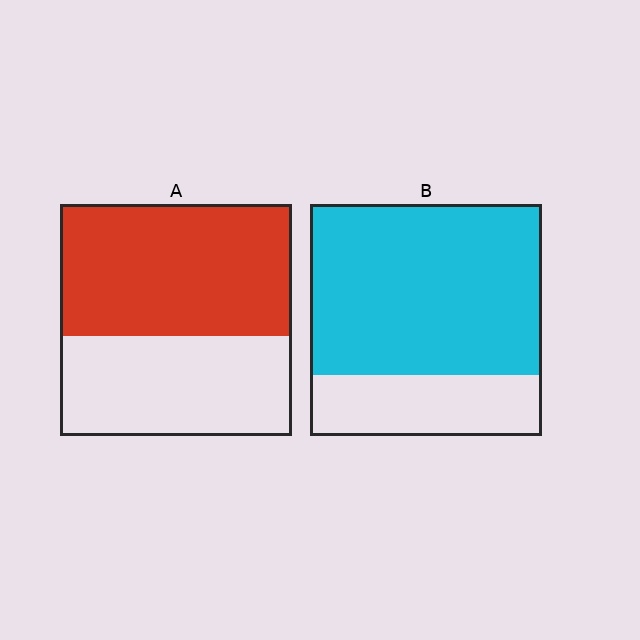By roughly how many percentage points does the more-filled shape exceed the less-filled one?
By roughly 15 percentage points (B over A).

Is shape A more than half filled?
Yes.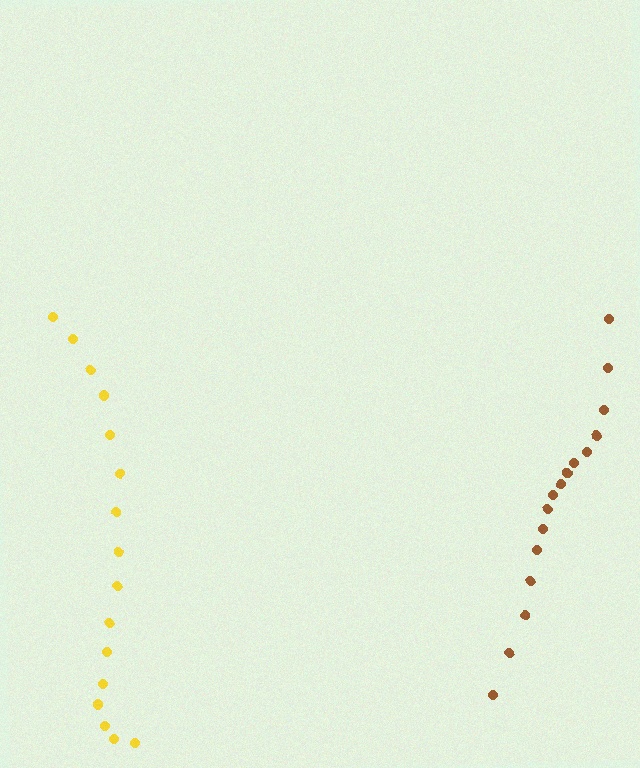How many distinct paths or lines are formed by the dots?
There are 2 distinct paths.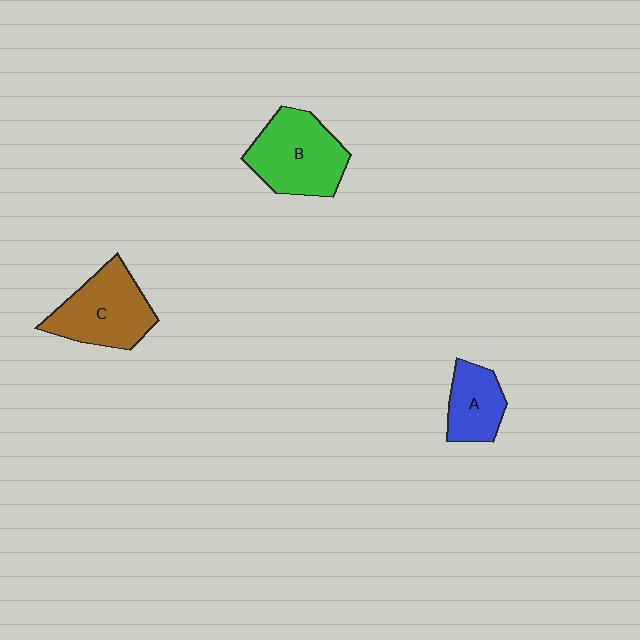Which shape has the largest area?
Shape B (green).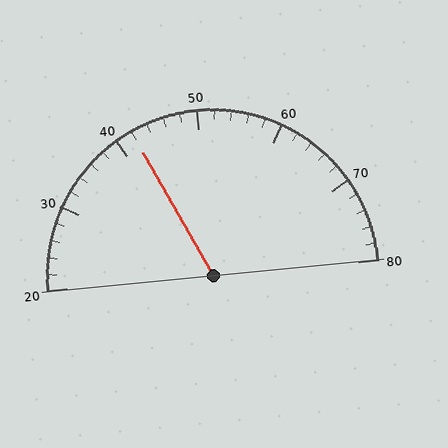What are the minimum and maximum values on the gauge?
The gauge ranges from 20 to 80.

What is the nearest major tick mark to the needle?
The nearest major tick mark is 40.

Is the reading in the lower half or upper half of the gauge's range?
The reading is in the lower half of the range (20 to 80).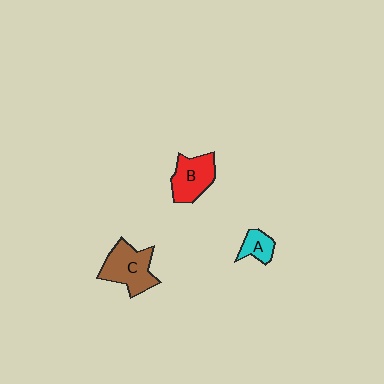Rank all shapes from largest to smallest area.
From largest to smallest: C (brown), B (red), A (cyan).